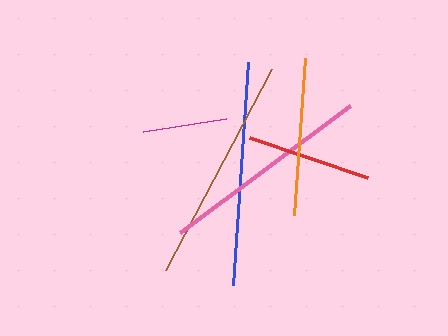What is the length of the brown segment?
The brown segment is approximately 227 pixels long.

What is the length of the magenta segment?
The magenta segment is approximately 84 pixels long.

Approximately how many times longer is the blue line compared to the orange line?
The blue line is approximately 1.4 times the length of the orange line.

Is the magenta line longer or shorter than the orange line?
The orange line is longer than the magenta line.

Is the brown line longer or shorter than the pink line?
The brown line is longer than the pink line.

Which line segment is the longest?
The brown line is the longest at approximately 227 pixels.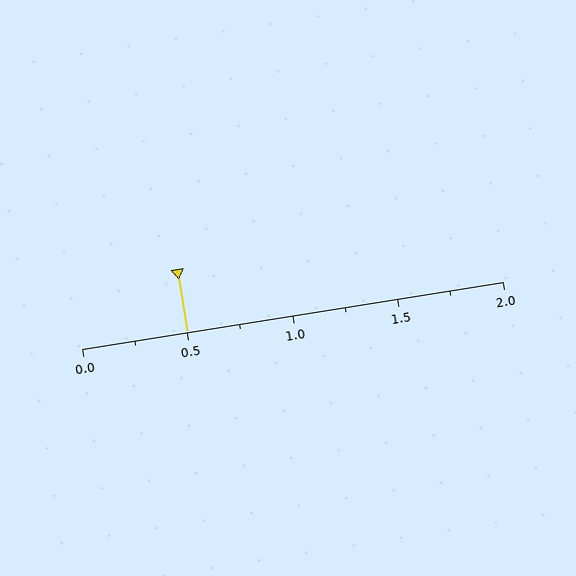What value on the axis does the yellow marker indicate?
The marker indicates approximately 0.5.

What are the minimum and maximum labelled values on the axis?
The axis runs from 0.0 to 2.0.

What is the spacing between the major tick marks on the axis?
The major ticks are spaced 0.5 apart.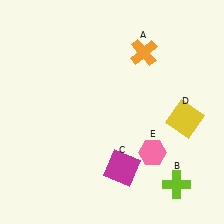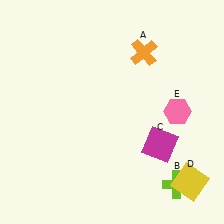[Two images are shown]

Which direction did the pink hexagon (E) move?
The pink hexagon (E) moved up.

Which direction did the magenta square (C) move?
The magenta square (C) moved right.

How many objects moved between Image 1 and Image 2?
3 objects moved between the two images.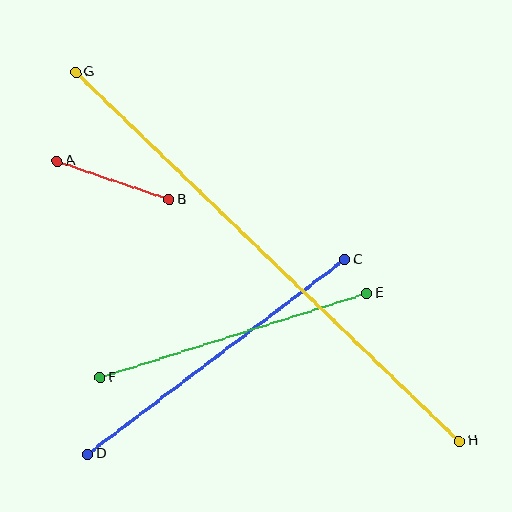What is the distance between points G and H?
The distance is approximately 532 pixels.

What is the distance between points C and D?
The distance is approximately 323 pixels.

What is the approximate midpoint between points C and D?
The midpoint is at approximately (216, 357) pixels.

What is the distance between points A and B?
The distance is approximately 118 pixels.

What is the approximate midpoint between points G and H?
The midpoint is at approximately (268, 257) pixels.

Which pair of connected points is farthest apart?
Points G and H are farthest apart.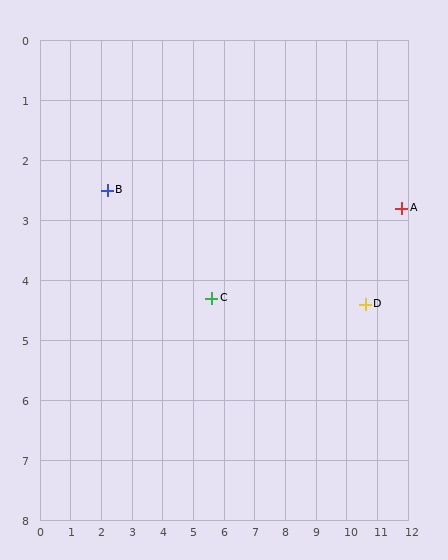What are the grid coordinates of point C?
Point C is at approximately (5.6, 4.3).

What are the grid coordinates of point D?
Point D is at approximately (10.6, 4.4).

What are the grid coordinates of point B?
Point B is at approximately (2.2, 2.5).